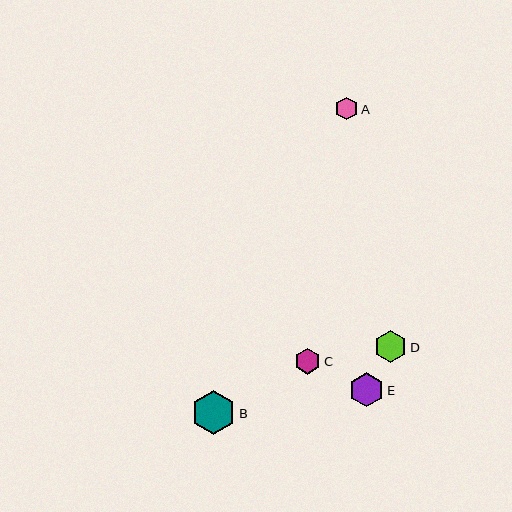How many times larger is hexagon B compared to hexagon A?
Hexagon B is approximately 1.9 times the size of hexagon A.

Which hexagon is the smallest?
Hexagon A is the smallest with a size of approximately 23 pixels.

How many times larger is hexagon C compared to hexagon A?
Hexagon C is approximately 1.1 times the size of hexagon A.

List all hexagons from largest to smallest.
From largest to smallest: B, E, D, C, A.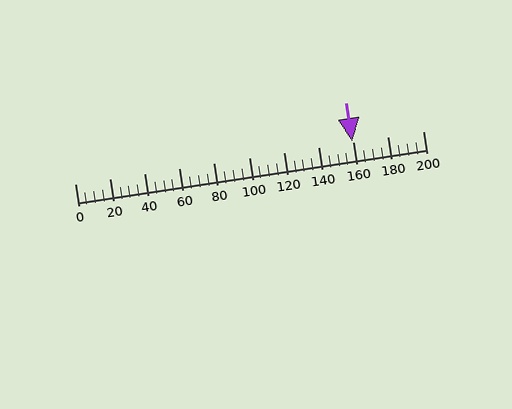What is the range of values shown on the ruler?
The ruler shows values from 0 to 200.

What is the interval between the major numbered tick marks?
The major tick marks are spaced 20 units apart.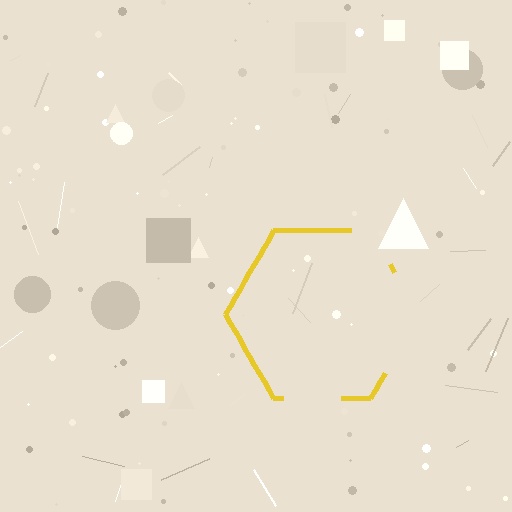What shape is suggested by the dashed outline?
The dashed outline suggests a hexagon.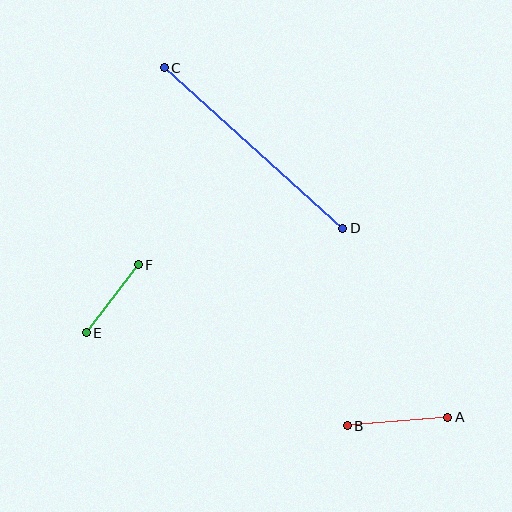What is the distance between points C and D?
The distance is approximately 240 pixels.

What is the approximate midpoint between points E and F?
The midpoint is at approximately (112, 299) pixels.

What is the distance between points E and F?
The distance is approximately 86 pixels.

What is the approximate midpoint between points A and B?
The midpoint is at approximately (398, 422) pixels.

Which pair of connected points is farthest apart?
Points C and D are farthest apart.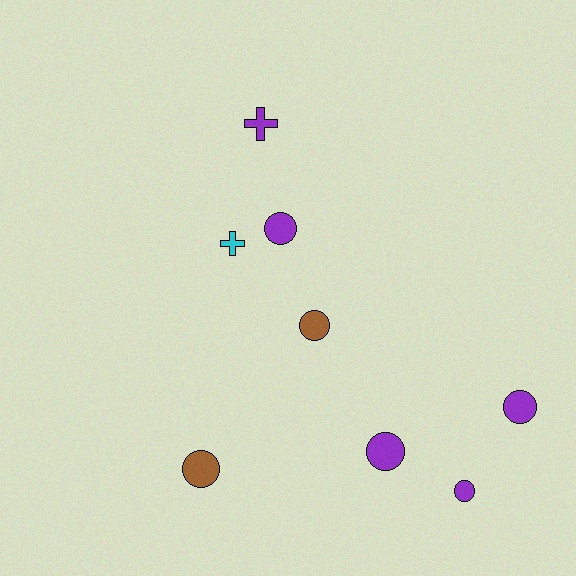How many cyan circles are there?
There are no cyan circles.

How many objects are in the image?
There are 8 objects.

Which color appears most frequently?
Purple, with 5 objects.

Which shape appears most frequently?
Circle, with 6 objects.